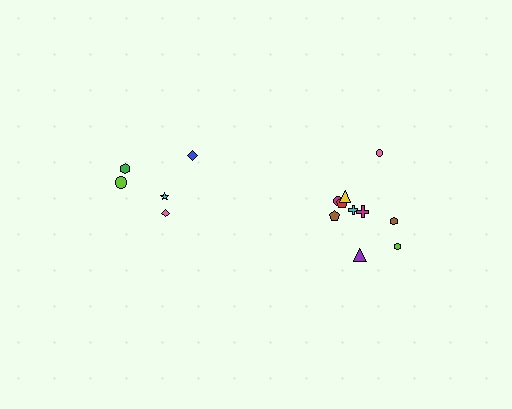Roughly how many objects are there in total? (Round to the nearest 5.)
Roughly 15 objects in total.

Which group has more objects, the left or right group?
The right group.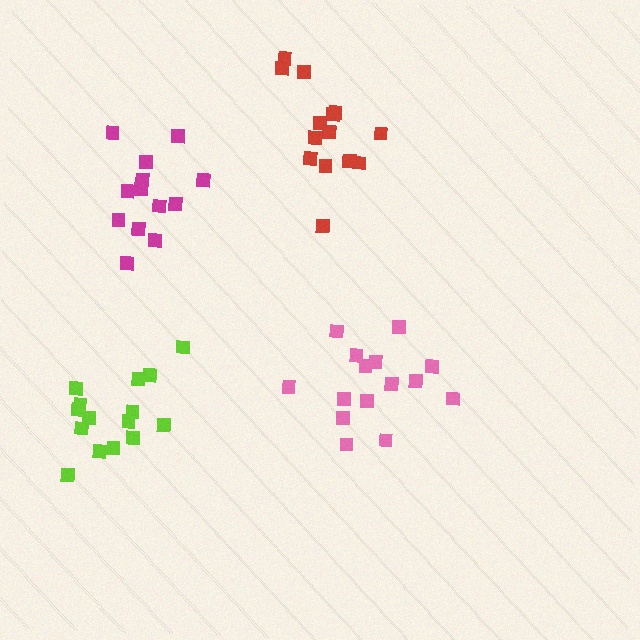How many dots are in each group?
Group 1: 13 dots, Group 2: 15 dots, Group 3: 14 dots, Group 4: 15 dots (57 total).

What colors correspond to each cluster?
The clusters are colored: magenta, pink, red, lime.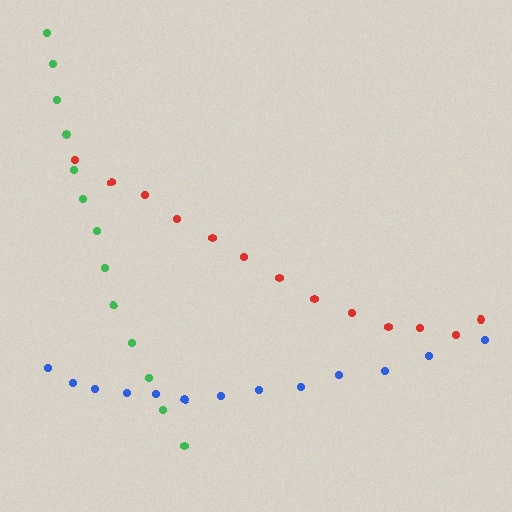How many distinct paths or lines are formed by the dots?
There are 3 distinct paths.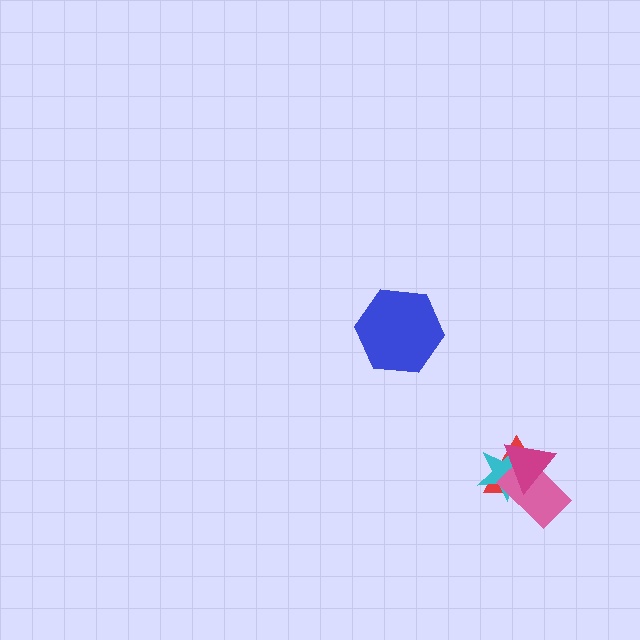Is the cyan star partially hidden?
Yes, it is partially covered by another shape.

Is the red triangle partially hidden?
Yes, it is partially covered by another shape.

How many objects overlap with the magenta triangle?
3 objects overlap with the magenta triangle.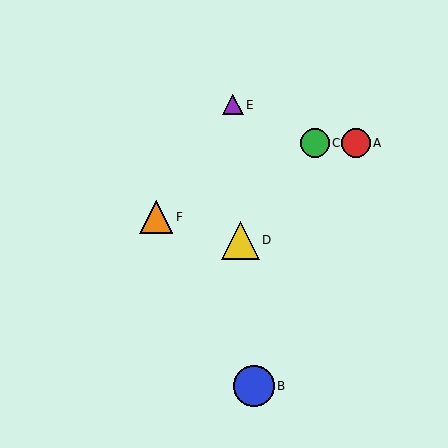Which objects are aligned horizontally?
Objects A, C are aligned horizontally.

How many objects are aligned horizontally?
2 objects (A, C) are aligned horizontally.